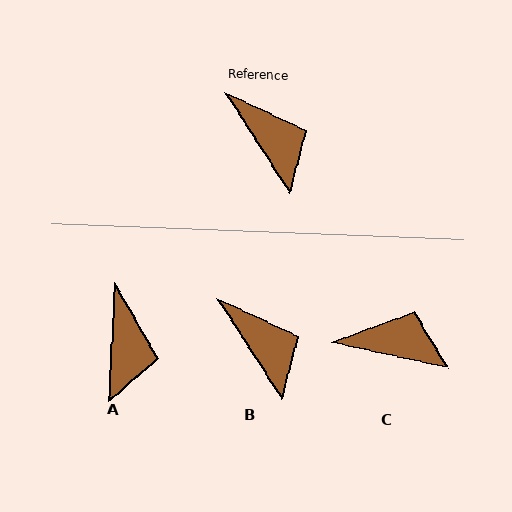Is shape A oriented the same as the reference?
No, it is off by about 35 degrees.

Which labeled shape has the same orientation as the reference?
B.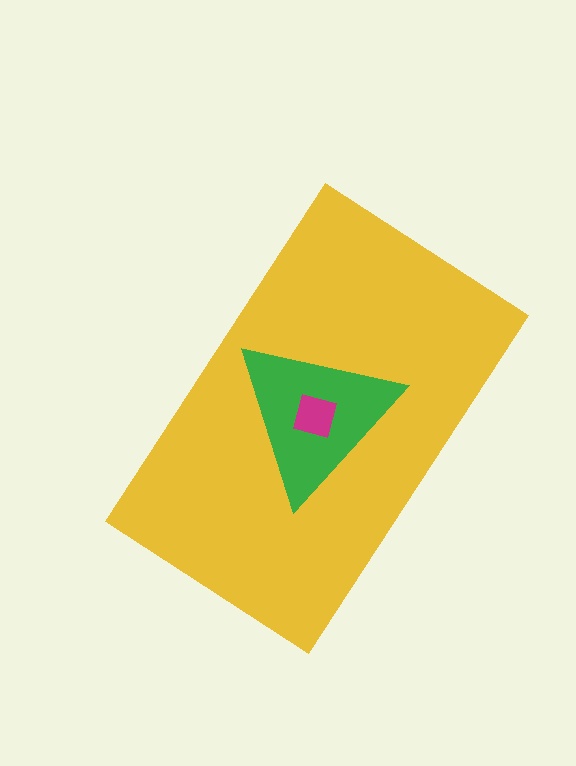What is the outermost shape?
The yellow rectangle.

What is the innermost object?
The magenta square.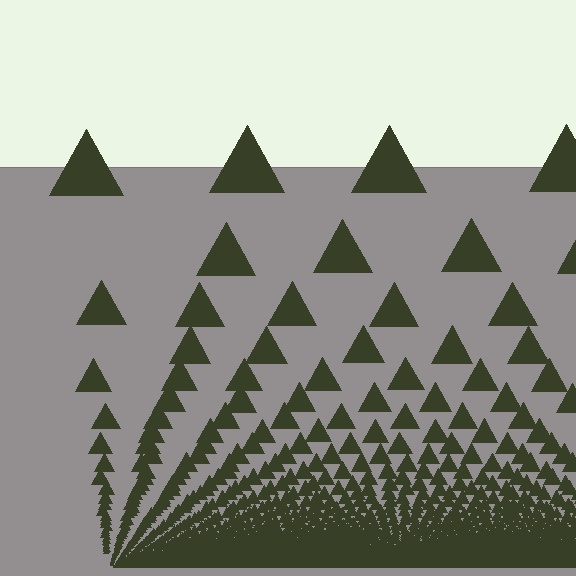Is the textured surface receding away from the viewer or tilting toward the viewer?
The surface appears to tilt toward the viewer. Texture elements get larger and sparser toward the top.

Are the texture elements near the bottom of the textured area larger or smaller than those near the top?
Smaller. The gradient is inverted — elements near the bottom are smaller and denser.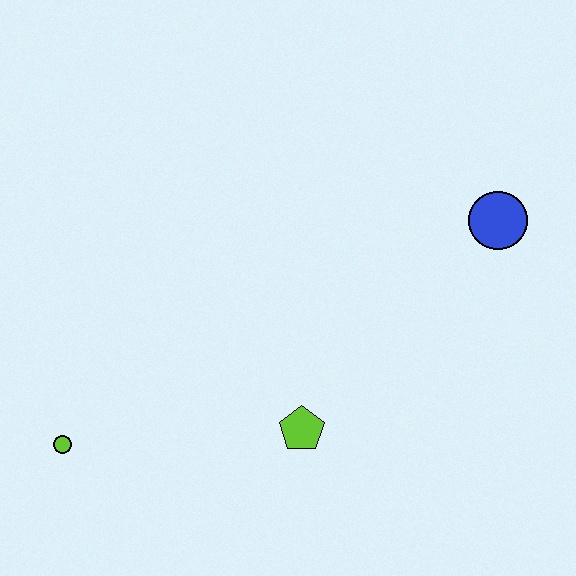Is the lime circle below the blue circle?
Yes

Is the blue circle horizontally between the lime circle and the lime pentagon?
No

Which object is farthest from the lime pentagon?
The blue circle is farthest from the lime pentagon.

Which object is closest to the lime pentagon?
The lime circle is closest to the lime pentagon.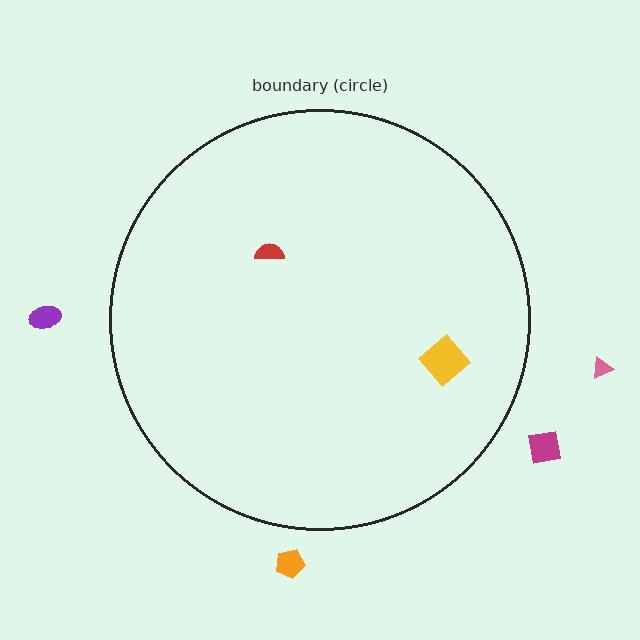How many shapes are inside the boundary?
2 inside, 4 outside.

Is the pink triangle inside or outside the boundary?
Outside.